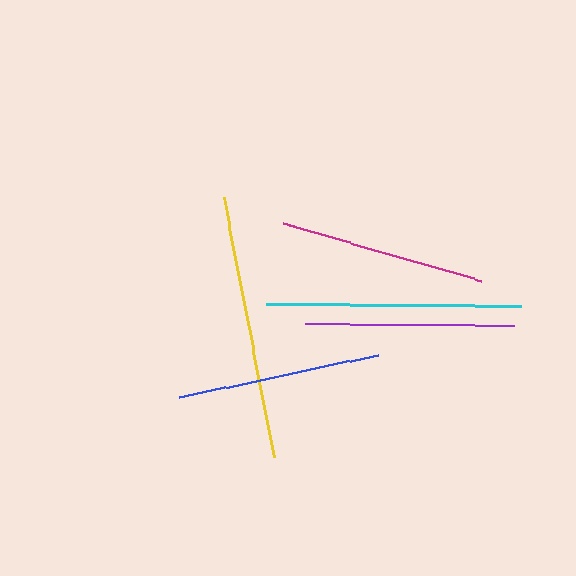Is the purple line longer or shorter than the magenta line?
The purple line is longer than the magenta line.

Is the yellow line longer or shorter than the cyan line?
The yellow line is longer than the cyan line.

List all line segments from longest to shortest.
From longest to shortest: yellow, cyan, purple, magenta, blue.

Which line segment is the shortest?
The blue line is the shortest at approximately 204 pixels.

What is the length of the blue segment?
The blue segment is approximately 204 pixels long.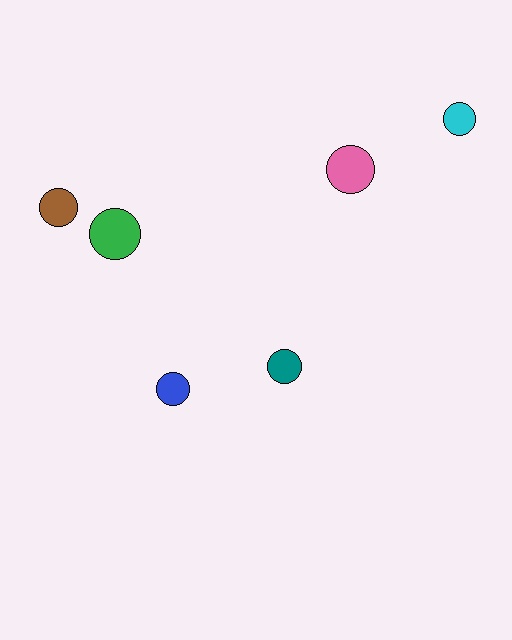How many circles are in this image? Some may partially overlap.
There are 6 circles.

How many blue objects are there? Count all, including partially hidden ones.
There is 1 blue object.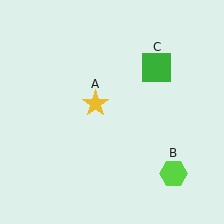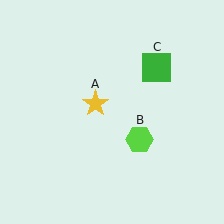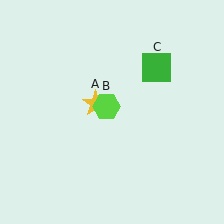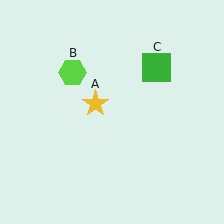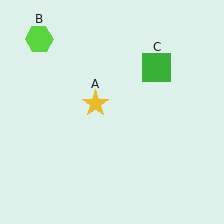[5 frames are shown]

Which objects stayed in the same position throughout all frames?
Yellow star (object A) and green square (object C) remained stationary.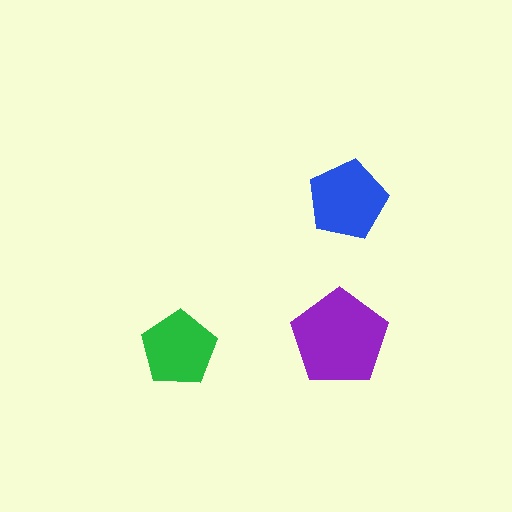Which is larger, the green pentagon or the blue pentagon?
The blue one.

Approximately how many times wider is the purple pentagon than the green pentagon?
About 1.5 times wider.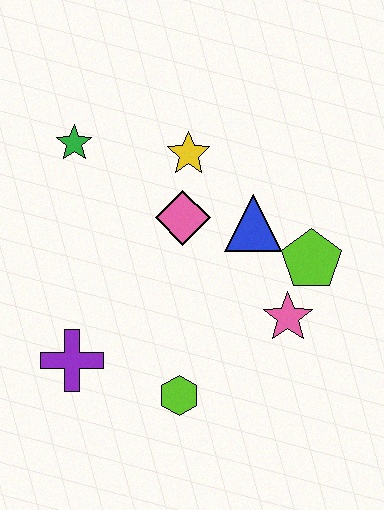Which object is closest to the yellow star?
The pink diamond is closest to the yellow star.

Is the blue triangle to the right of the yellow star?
Yes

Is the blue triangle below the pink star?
No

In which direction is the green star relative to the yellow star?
The green star is to the left of the yellow star.